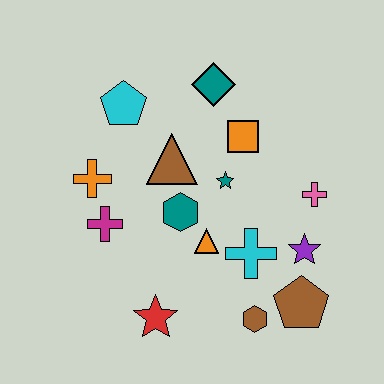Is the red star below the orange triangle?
Yes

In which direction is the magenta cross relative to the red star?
The magenta cross is above the red star.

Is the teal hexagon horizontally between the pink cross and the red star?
Yes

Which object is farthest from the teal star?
The red star is farthest from the teal star.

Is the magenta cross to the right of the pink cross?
No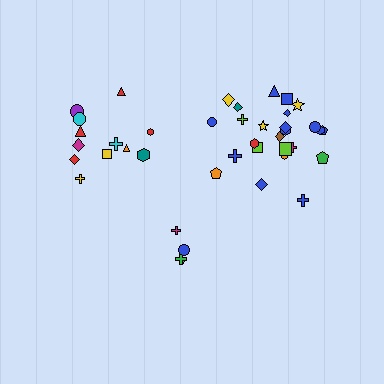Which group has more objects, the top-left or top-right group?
The top-right group.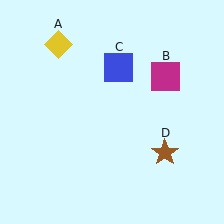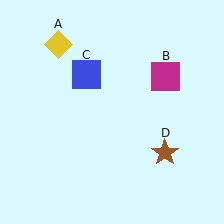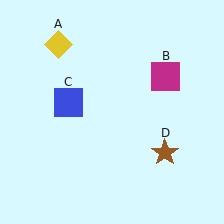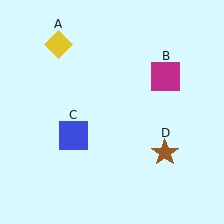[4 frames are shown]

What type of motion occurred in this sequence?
The blue square (object C) rotated counterclockwise around the center of the scene.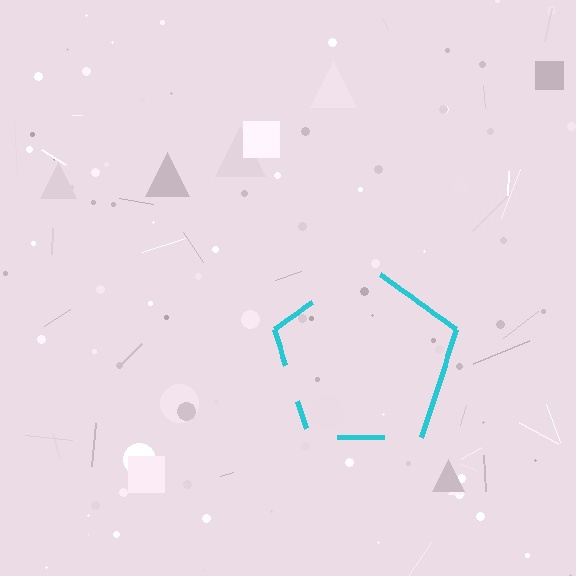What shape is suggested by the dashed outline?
The dashed outline suggests a pentagon.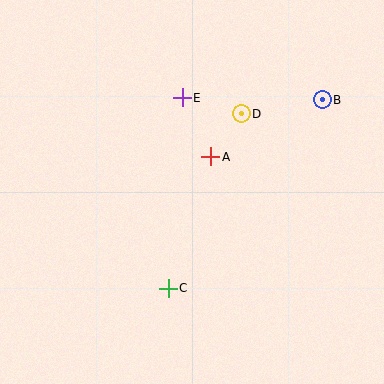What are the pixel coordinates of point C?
Point C is at (168, 288).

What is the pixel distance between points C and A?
The distance between C and A is 138 pixels.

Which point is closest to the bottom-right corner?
Point C is closest to the bottom-right corner.